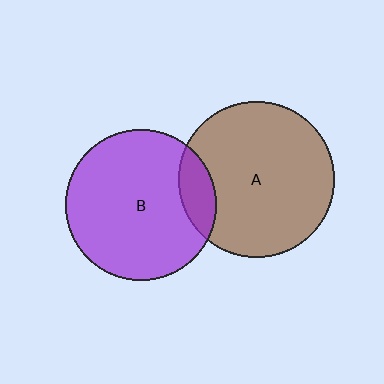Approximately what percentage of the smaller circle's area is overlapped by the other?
Approximately 15%.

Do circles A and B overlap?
Yes.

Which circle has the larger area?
Circle A (brown).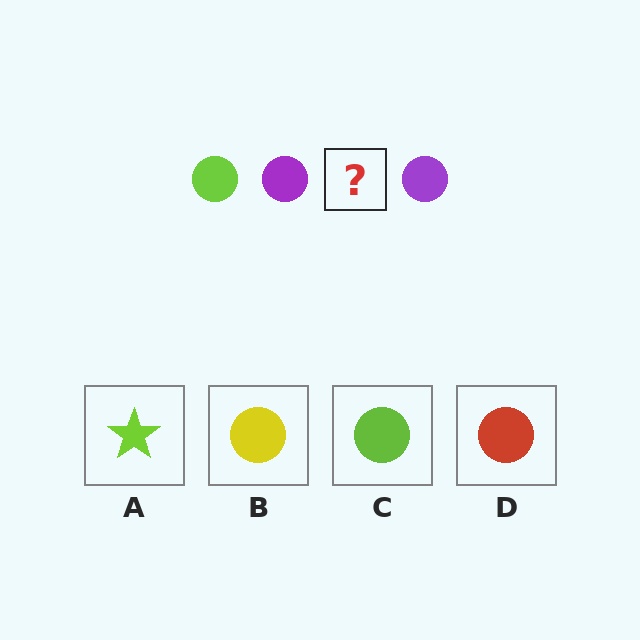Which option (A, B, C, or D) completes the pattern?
C.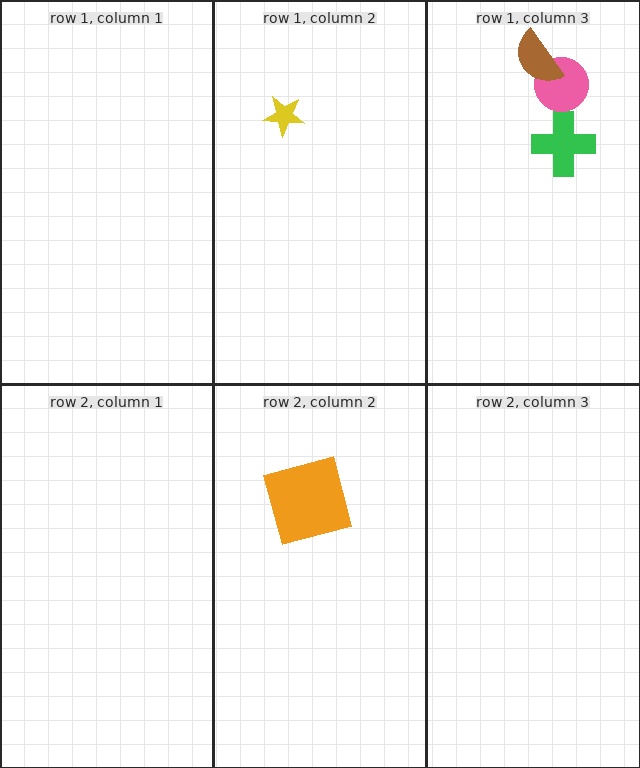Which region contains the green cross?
The row 1, column 3 region.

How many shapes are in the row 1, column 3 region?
3.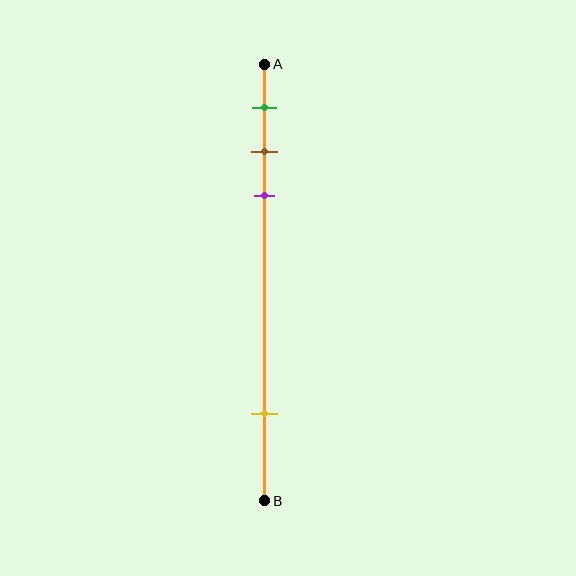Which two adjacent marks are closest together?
The brown and purple marks are the closest adjacent pair.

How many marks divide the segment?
There are 4 marks dividing the segment.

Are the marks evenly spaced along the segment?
No, the marks are not evenly spaced.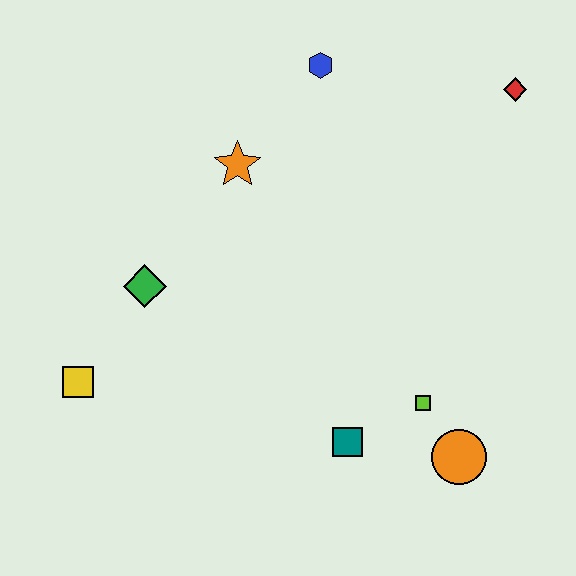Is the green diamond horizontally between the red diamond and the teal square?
No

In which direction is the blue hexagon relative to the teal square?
The blue hexagon is above the teal square.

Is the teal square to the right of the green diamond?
Yes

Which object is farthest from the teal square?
The red diamond is farthest from the teal square.